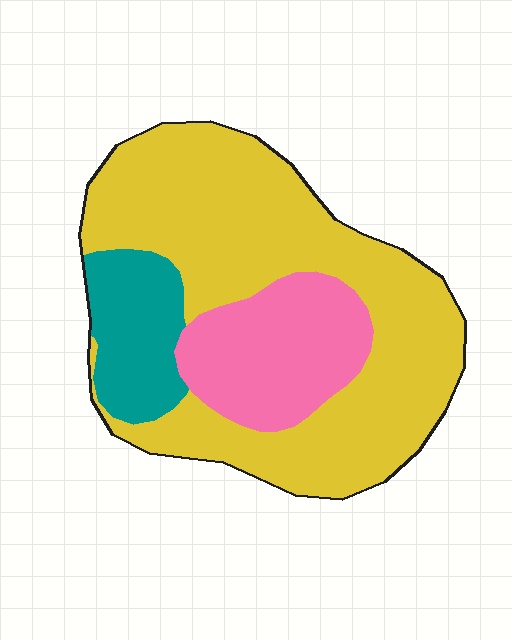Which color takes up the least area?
Teal, at roughly 15%.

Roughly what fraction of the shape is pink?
Pink covers roughly 20% of the shape.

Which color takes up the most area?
Yellow, at roughly 65%.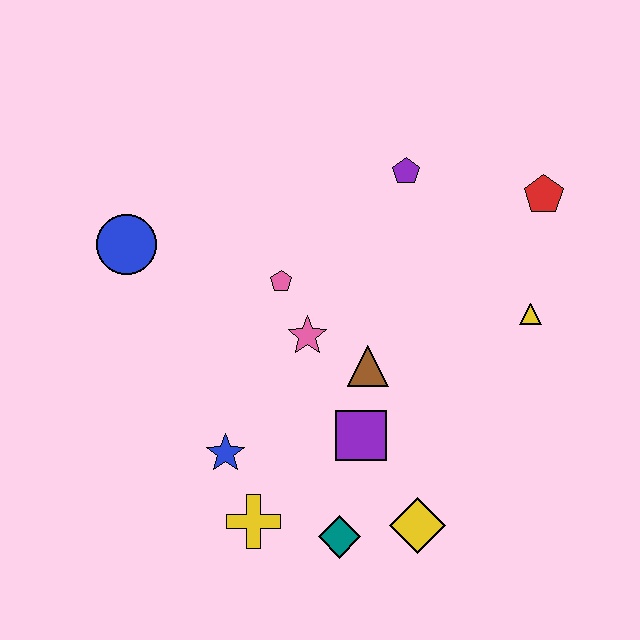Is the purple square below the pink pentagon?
Yes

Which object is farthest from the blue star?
The red pentagon is farthest from the blue star.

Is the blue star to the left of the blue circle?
No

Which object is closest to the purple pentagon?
The red pentagon is closest to the purple pentagon.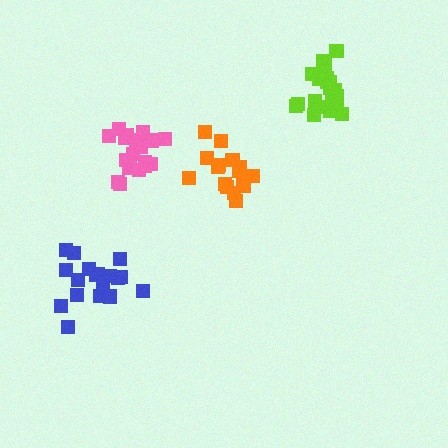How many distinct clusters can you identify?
There are 4 distinct clusters.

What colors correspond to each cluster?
The clusters are colored: orange, pink, blue, lime.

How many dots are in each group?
Group 1: 17 dots, Group 2: 20 dots, Group 3: 19 dots, Group 4: 20 dots (76 total).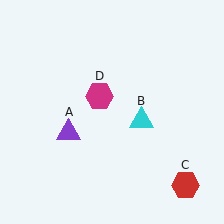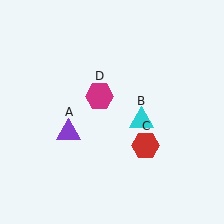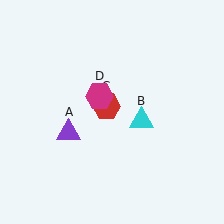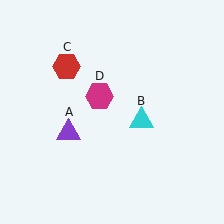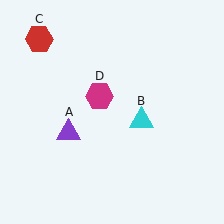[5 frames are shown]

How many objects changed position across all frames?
1 object changed position: red hexagon (object C).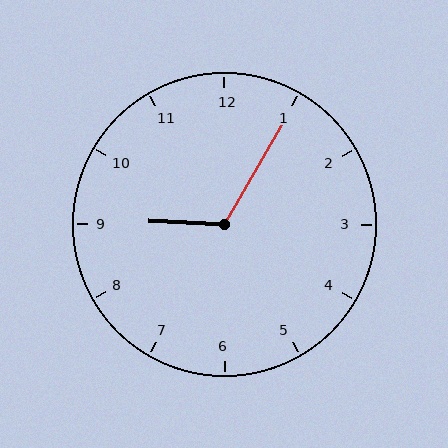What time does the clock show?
9:05.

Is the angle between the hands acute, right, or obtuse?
It is obtuse.